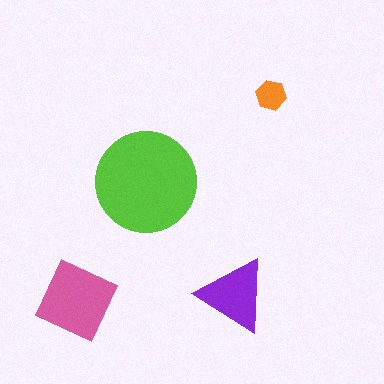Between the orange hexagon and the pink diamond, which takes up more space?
The pink diamond.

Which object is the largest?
The lime circle.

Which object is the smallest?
The orange hexagon.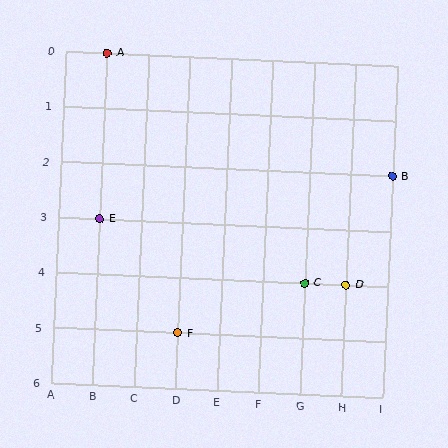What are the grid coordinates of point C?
Point C is at grid coordinates (G, 4).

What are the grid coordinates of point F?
Point F is at grid coordinates (D, 5).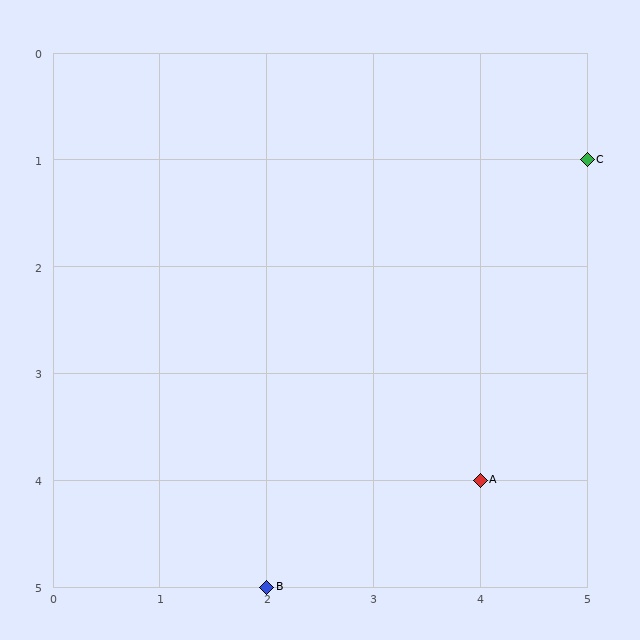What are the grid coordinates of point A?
Point A is at grid coordinates (4, 4).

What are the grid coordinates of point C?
Point C is at grid coordinates (5, 1).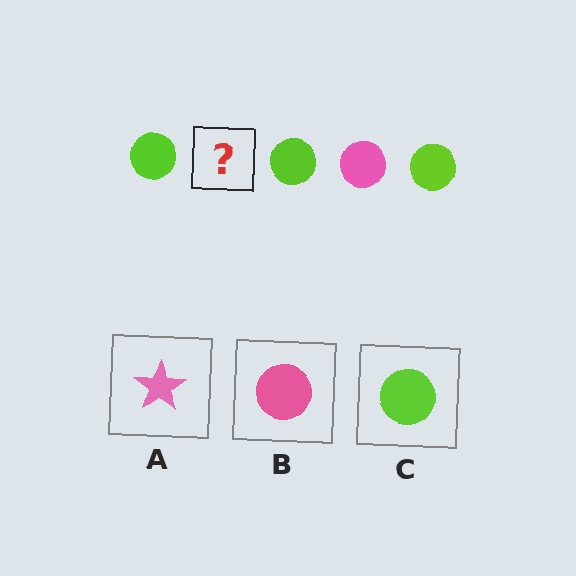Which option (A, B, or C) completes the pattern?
B.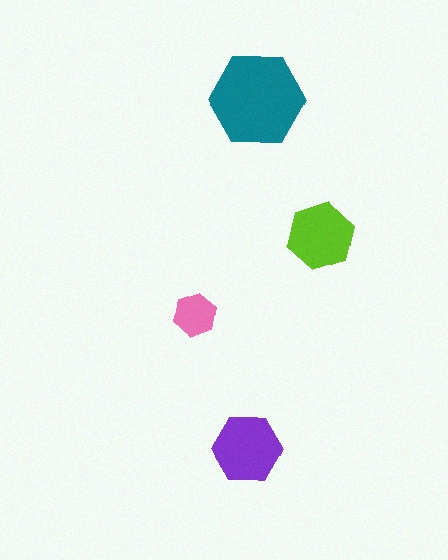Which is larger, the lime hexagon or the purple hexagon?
The purple one.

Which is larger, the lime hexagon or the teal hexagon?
The teal one.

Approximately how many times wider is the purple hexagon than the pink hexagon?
About 1.5 times wider.